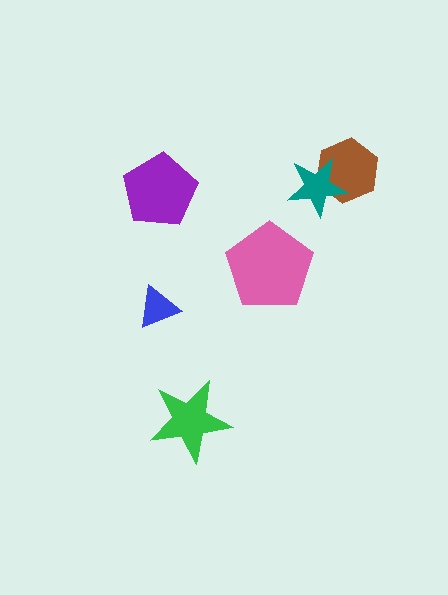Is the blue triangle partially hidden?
No, no other shape covers it.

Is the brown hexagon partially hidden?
Yes, it is partially covered by another shape.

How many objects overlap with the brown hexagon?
1 object overlaps with the brown hexagon.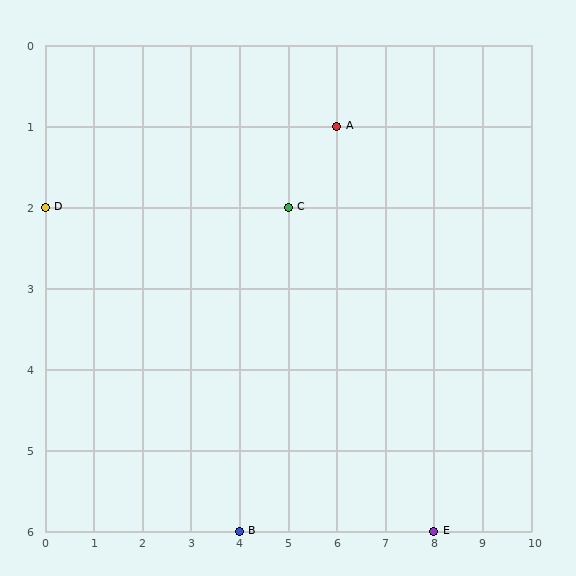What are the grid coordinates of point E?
Point E is at grid coordinates (8, 6).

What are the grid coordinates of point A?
Point A is at grid coordinates (6, 1).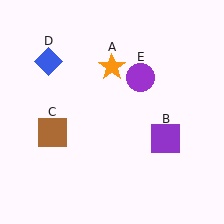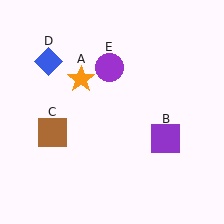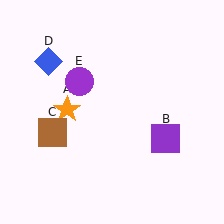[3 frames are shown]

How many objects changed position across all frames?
2 objects changed position: orange star (object A), purple circle (object E).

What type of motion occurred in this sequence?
The orange star (object A), purple circle (object E) rotated counterclockwise around the center of the scene.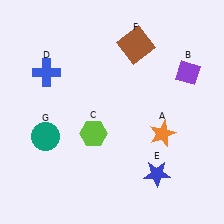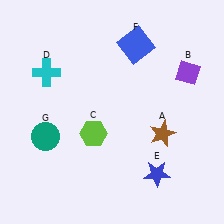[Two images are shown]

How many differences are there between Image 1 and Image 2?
There are 3 differences between the two images.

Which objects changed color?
A changed from orange to brown. D changed from blue to cyan. F changed from brown to blue.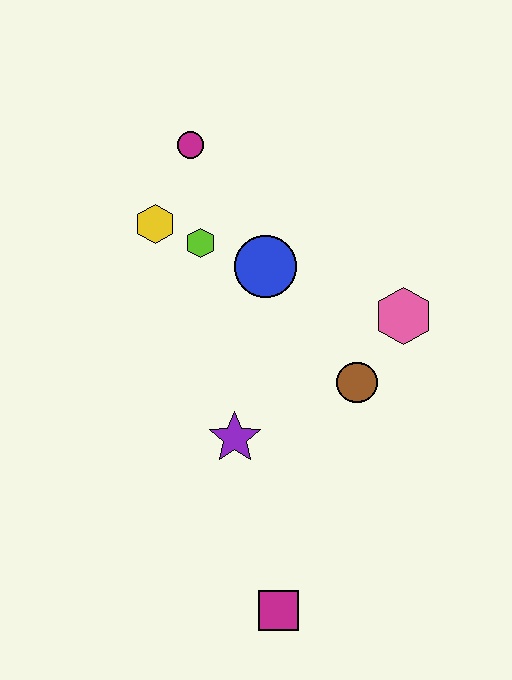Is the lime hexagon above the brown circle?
Yes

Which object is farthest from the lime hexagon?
The magenta square is farthest from the lime hexagon.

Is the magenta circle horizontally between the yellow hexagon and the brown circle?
Yes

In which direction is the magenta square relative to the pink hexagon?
The magenta square is below the pink hexagon.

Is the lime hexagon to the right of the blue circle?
No